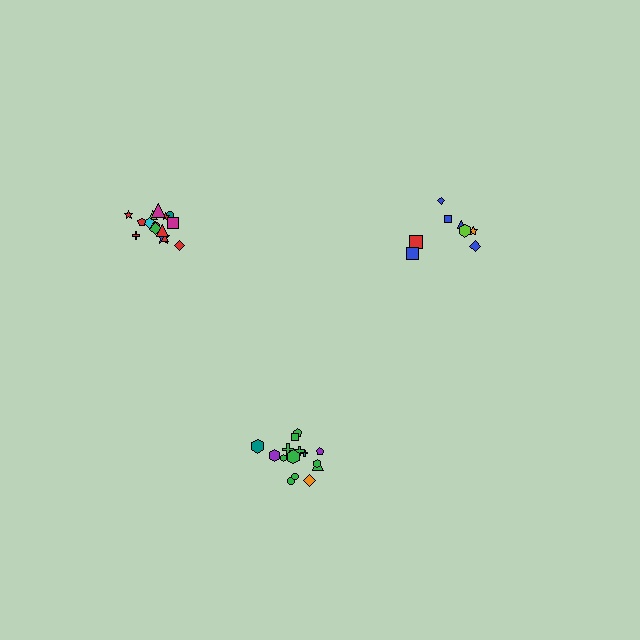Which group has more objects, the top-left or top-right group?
The top-left group.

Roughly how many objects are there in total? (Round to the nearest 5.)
Roughly 40 objects in total.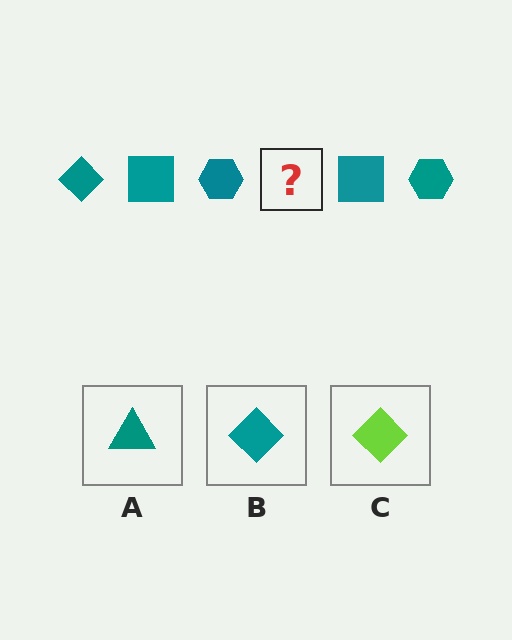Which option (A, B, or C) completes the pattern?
B.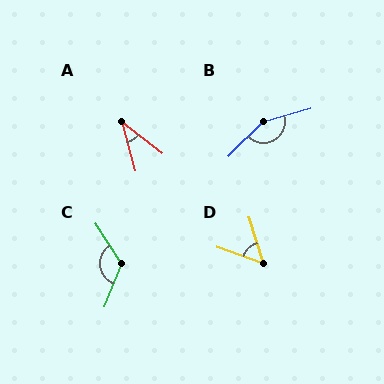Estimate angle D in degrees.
Approximately 54 degrees.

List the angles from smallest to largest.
A (37°), D (54°), C (125°), B (150°).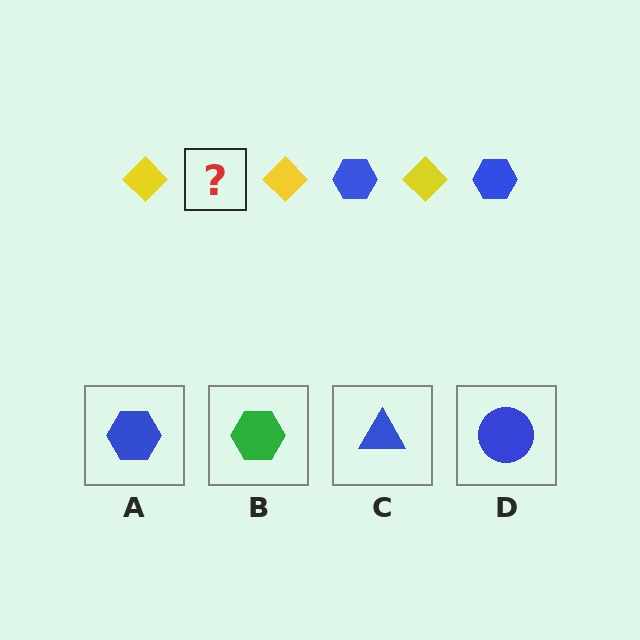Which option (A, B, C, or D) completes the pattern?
A.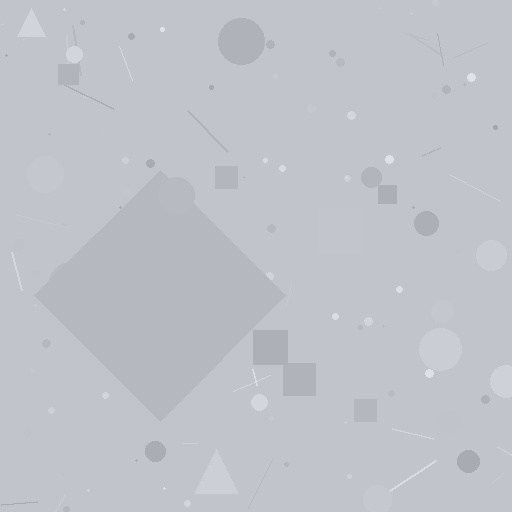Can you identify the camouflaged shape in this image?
The camouflaged shape is a diamond.